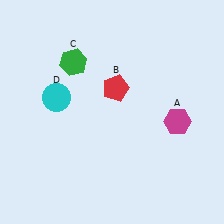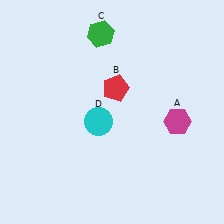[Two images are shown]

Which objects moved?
The objects that moved are: the green hexagon (C), the cyan circle (D).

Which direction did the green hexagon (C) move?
The green hexagon (C) moved up.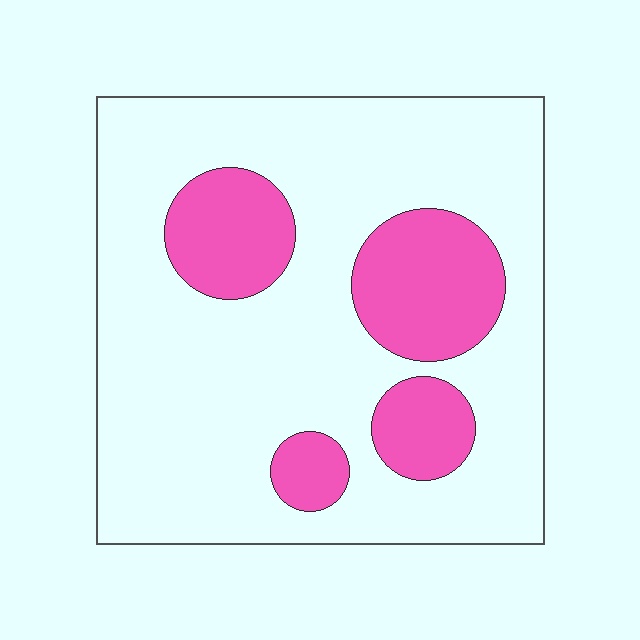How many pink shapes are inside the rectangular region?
4.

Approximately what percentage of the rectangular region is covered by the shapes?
Approximately 25%.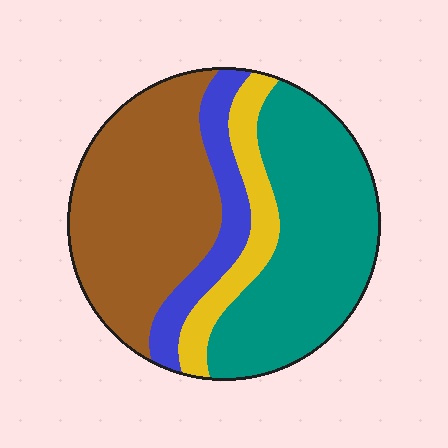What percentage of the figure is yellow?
Yellow takes up about one eighth (1/8) of the figure.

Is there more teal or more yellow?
Teal.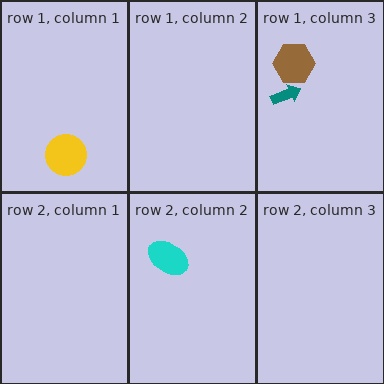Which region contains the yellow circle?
The row 1, column 1 region.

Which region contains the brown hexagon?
The row 1, column 3 region.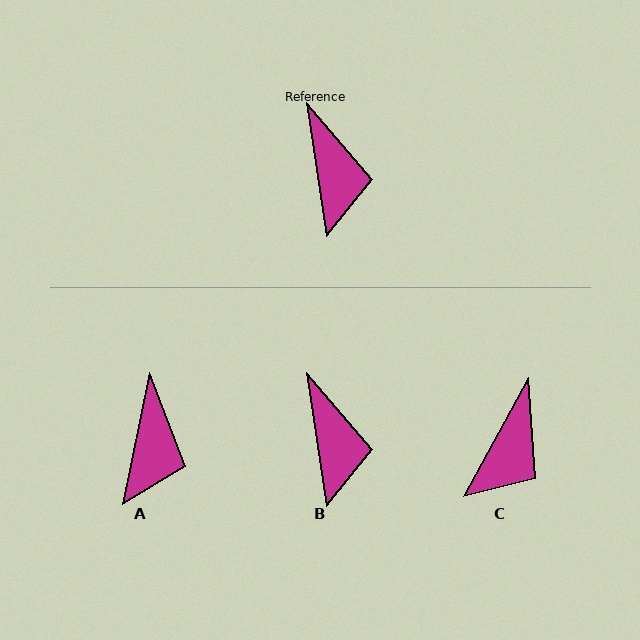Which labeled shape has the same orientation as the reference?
B.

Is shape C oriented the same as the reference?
No, it is off by about 37 degrees.